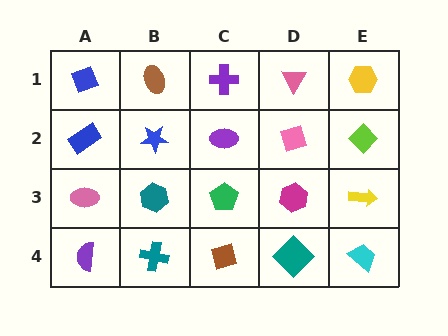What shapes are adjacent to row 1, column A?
A blue rectangle (row 2, column A), a brown ellipse (row 1, column B).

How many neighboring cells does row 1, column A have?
2.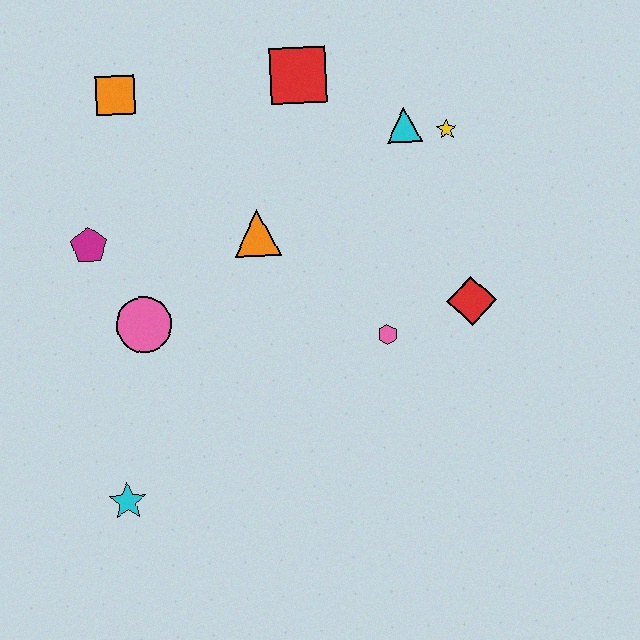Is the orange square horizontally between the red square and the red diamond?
No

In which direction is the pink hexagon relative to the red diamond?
The pink hexagon is to the left of the red diamond.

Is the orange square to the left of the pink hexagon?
Yes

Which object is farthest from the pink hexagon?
The orange square is farthest from the pink hexagon.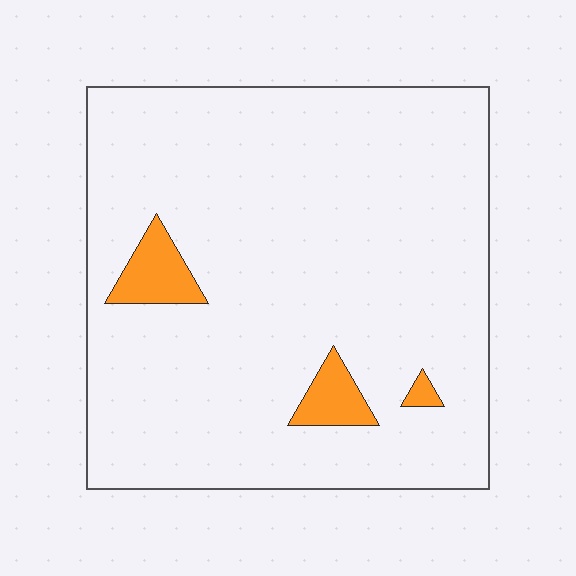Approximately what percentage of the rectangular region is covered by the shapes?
Approximately 5%.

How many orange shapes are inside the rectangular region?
3.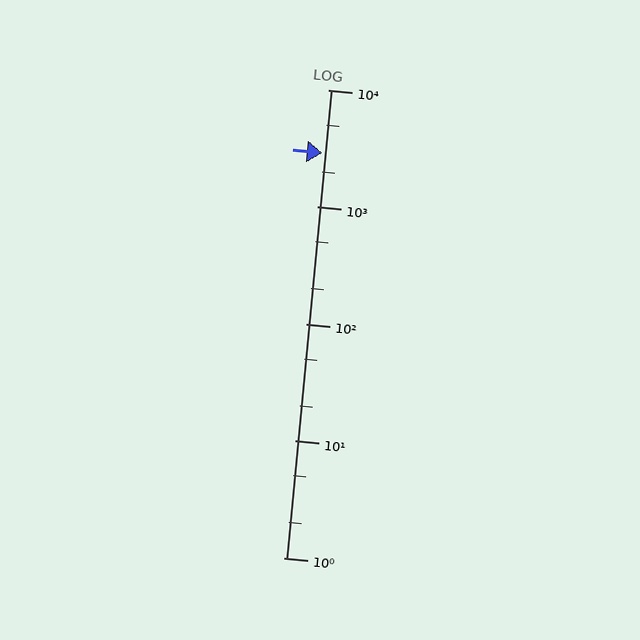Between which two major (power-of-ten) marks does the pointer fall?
The pointer is between 1000 and 10000.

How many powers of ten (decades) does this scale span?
The scale spans 4 decades, from 1 to 10000.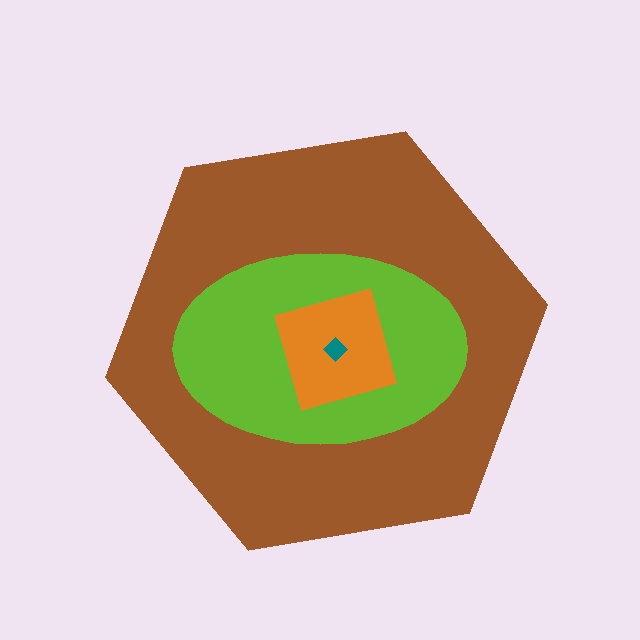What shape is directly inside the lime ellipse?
The orange square.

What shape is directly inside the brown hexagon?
The lime ellipse.